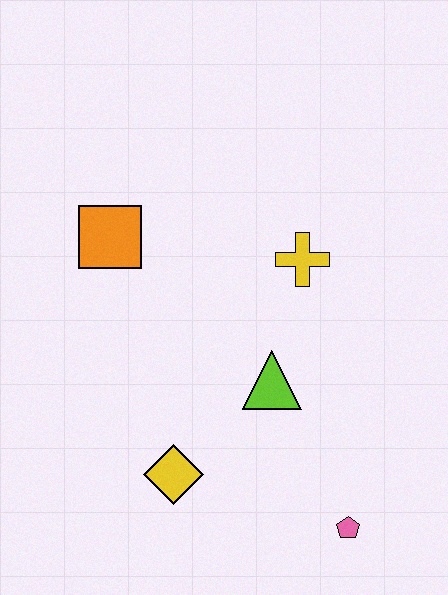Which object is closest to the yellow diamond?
The lime triangle is closest to the yellow diamond.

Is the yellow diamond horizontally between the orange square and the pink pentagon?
Yes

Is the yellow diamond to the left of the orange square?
No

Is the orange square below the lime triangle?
No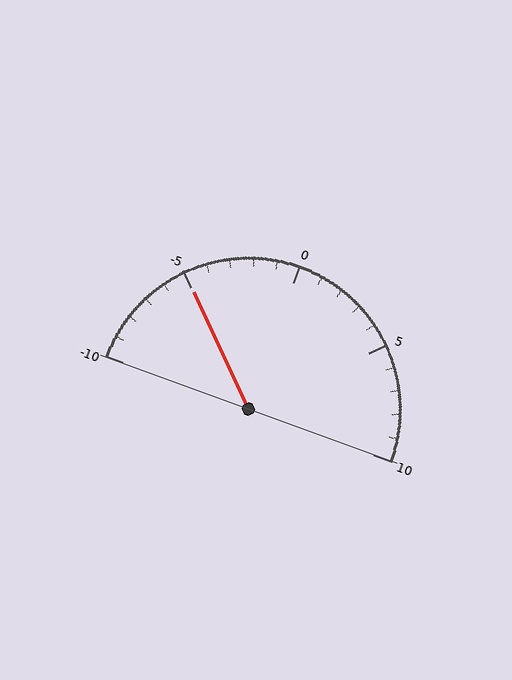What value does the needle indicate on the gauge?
The needle indicates approximately -5.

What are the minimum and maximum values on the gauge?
The gauge ranges from -10 to 10.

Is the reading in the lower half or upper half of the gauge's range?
The reading is in the lower half of the range (-10 to 10).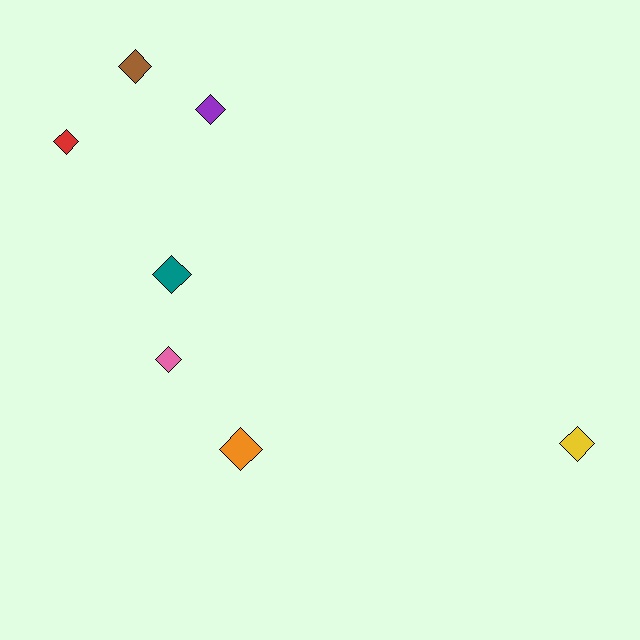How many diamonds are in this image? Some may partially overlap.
There are 7 diamonds.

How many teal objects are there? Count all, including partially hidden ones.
There is 1 teal object.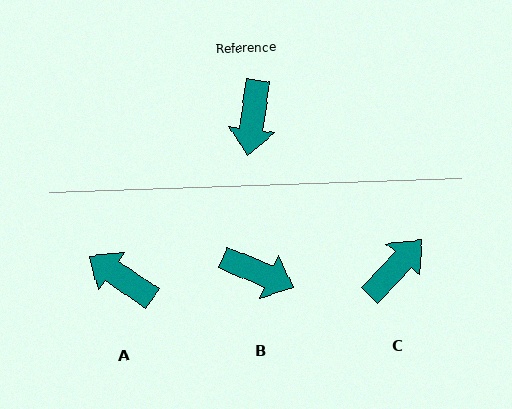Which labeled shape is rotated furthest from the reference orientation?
C, about 145 degrees away.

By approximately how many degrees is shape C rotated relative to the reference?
Approximately 145 degrees counter-clockwise.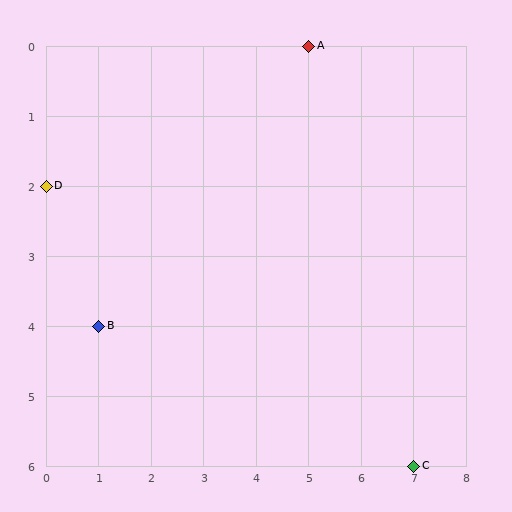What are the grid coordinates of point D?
Point D is at grid coordinates (0, 2).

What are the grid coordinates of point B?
Point B is at grid coordinates (1, 4).